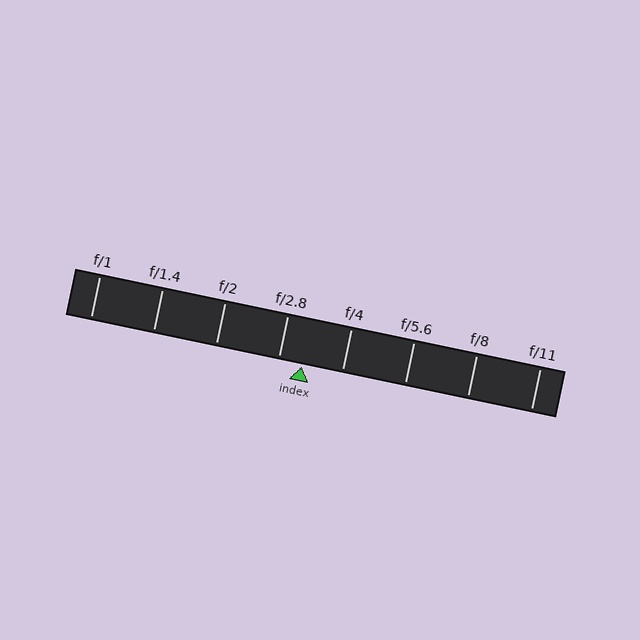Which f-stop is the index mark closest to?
The index mark is closest to f/2.8.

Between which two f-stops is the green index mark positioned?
The index mark is between f/2.8 and f/4.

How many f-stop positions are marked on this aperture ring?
There are 8 f-stop positions marked.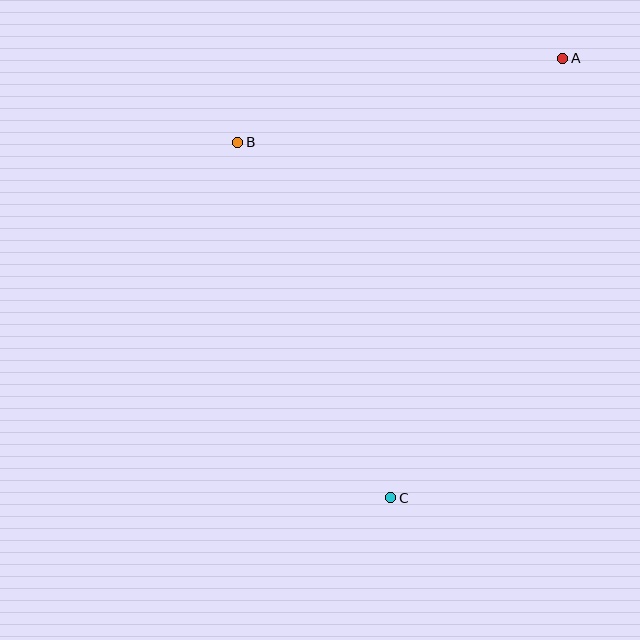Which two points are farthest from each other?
Points A and C are farthest from each other.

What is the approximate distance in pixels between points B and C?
The distance between B and C is approximately 387 pixels.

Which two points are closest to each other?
Points A and B are closest to each other.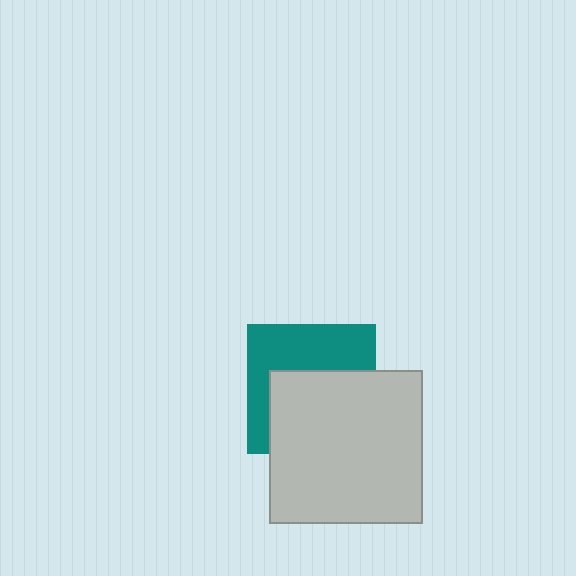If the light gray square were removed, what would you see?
You would see the complete teal square.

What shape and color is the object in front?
The object in front is a light gray square.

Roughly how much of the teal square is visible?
About half of it is visible (roughly 46%).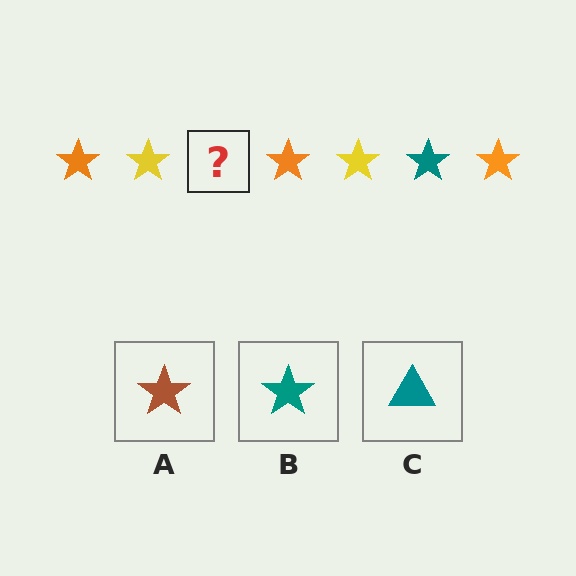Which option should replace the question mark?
Option B.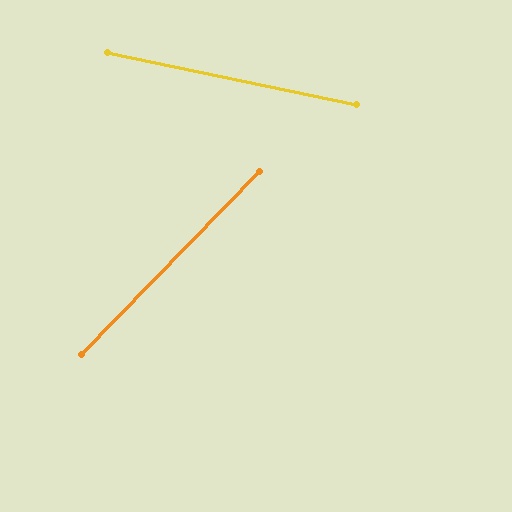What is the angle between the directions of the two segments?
Approximately 58 degrees.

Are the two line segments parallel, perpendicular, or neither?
Neither parallel nor perpendicular — they differ by about 58°.